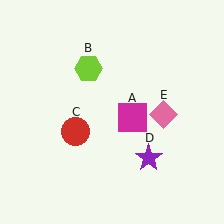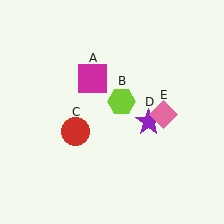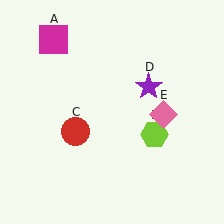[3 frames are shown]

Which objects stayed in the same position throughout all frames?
Red circle (object C) and pink diamond (object E) remained stationary.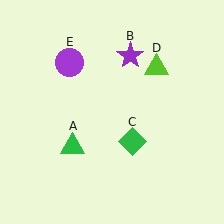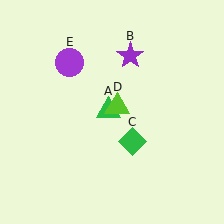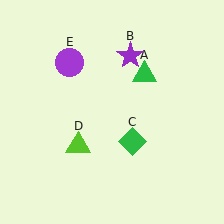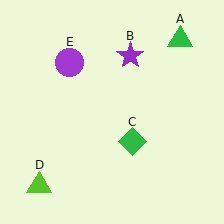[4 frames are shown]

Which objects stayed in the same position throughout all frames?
Purple star (object B) and green diamond (object C) and purple circle (object E) remained stationary.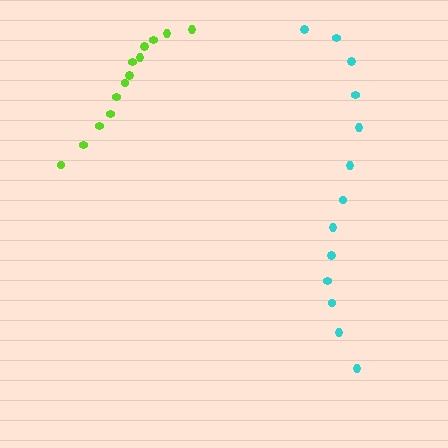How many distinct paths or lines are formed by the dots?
There are 2 distinct paths.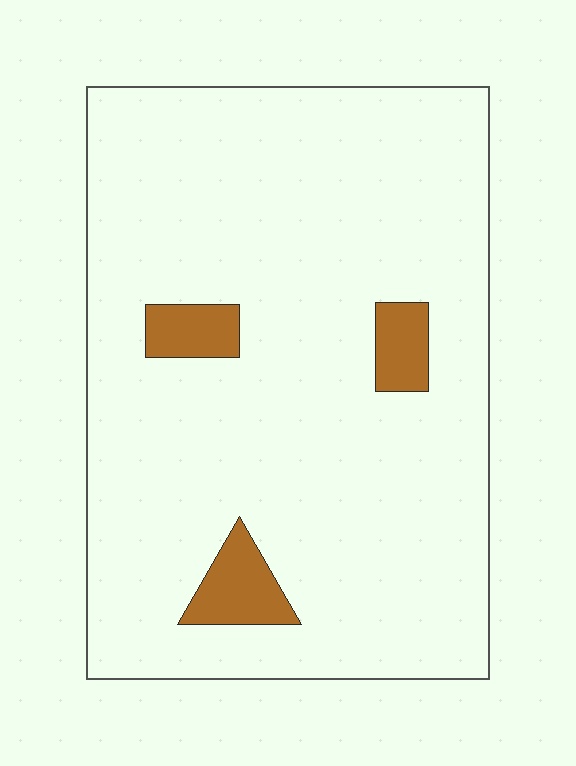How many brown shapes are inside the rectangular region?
3.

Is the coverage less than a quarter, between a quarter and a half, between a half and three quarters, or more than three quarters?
Less than a quarter.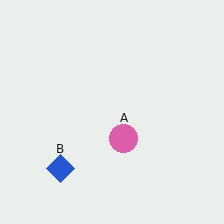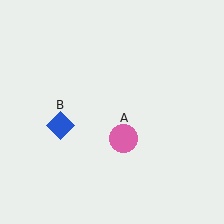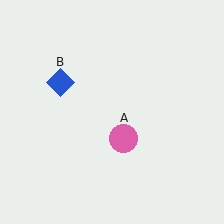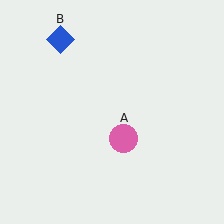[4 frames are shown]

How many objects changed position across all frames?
1 object changed position: blue diamond (object B).